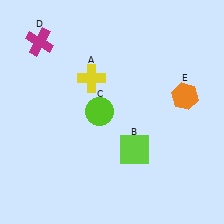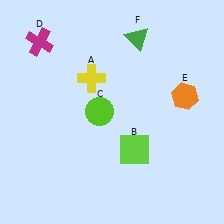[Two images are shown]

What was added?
A green triangle (F) was added in Image 2.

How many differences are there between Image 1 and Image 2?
There is 1 difference between the two images.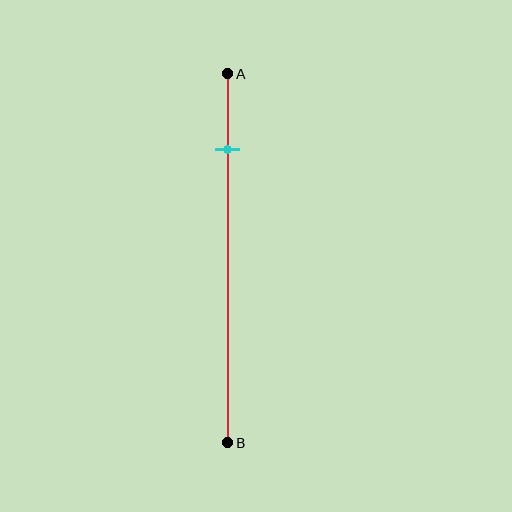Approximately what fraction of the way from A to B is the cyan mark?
The cyan mark is approximately 20% of the way from A to B.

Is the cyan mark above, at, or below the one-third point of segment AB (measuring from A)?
The cyan mark is above the one-third point of segment AB.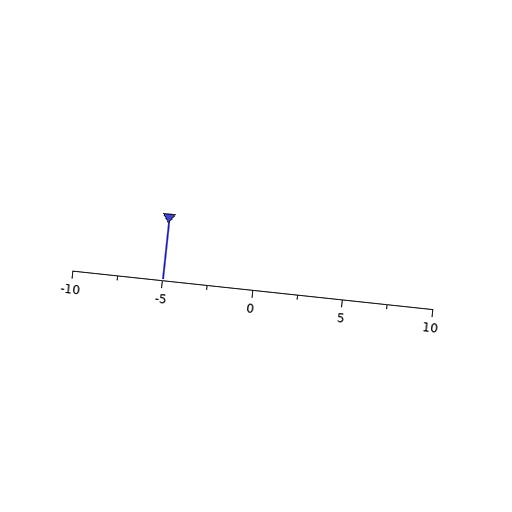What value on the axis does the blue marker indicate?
The marker indicates approximately -5.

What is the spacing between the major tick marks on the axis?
The major ticks are spaced 5 apart.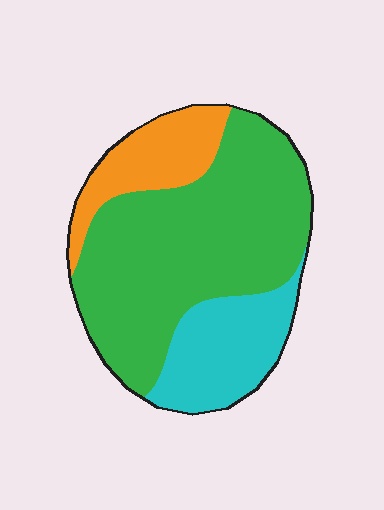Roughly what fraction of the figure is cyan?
Cyan covers about 20% of the figure.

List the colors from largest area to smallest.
From largest to smallest: green, cyan, orange.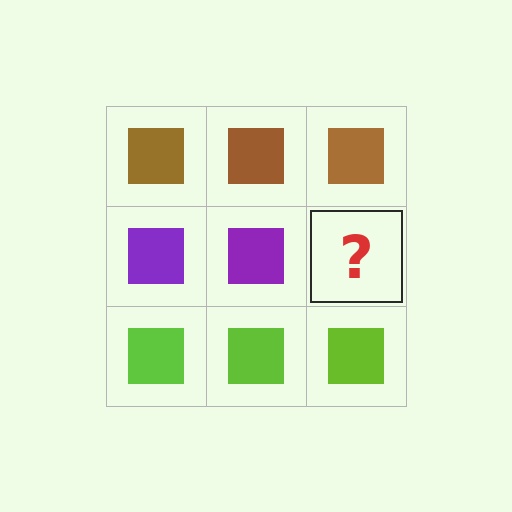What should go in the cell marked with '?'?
The missing cell should contain a purple square.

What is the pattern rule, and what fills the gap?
The rule is that each row has a consistent color. The gap should be filled with a purple square.